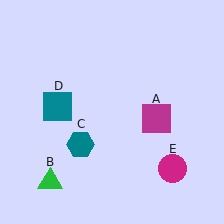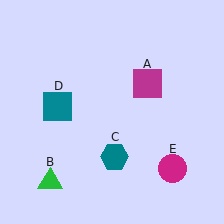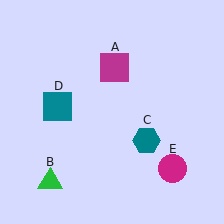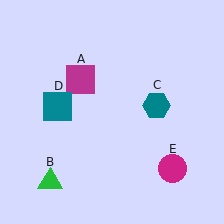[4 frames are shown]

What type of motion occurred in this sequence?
The magenta square (object A), teal hexagon (object C) rotated counterclockwise around the center of the scene.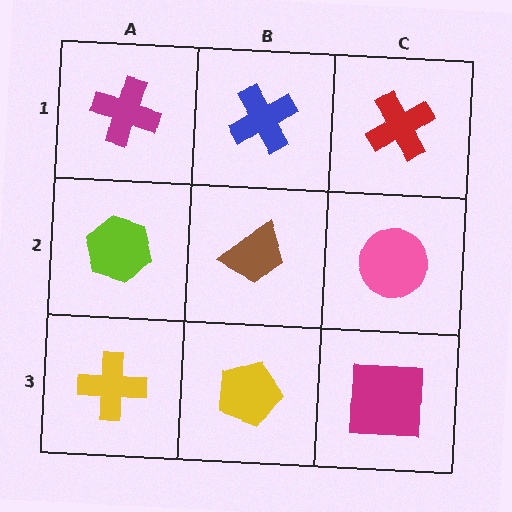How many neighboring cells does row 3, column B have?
3.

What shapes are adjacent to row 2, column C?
A red cross (row 1, column C), a magenta square (row 3, column C), a brown trapezoid (row 2, column B).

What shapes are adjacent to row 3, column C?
A pink circle (row 2, column C), a yellow pentagon (row 3, column B).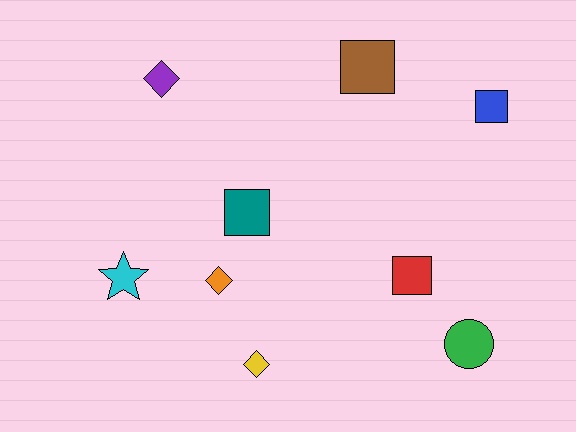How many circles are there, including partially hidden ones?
There is 1 circle.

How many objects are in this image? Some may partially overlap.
There are 9 objects.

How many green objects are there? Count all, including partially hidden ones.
There is 1 green object.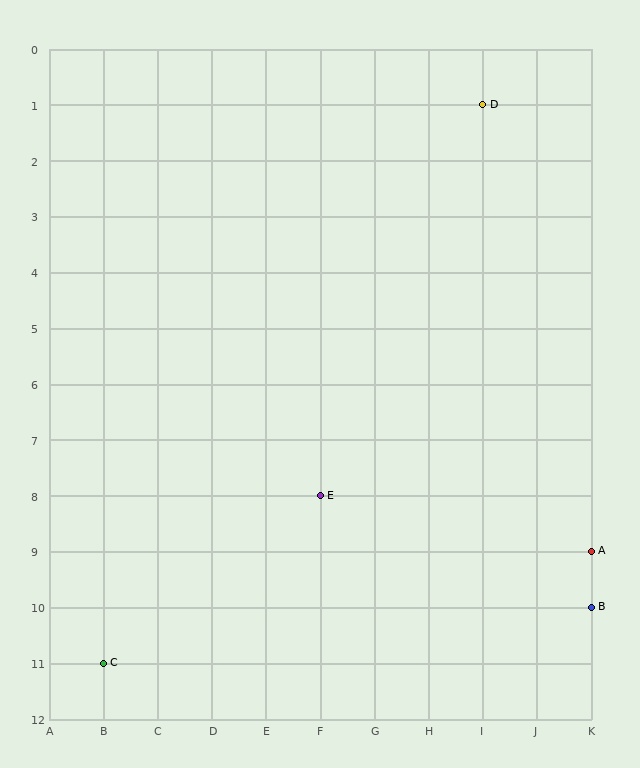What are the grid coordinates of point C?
Point C is at grid coordinates (B, 11).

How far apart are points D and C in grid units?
Points D and C are 7 columns and 10 rows apart (about 12.2 grid units diagonally).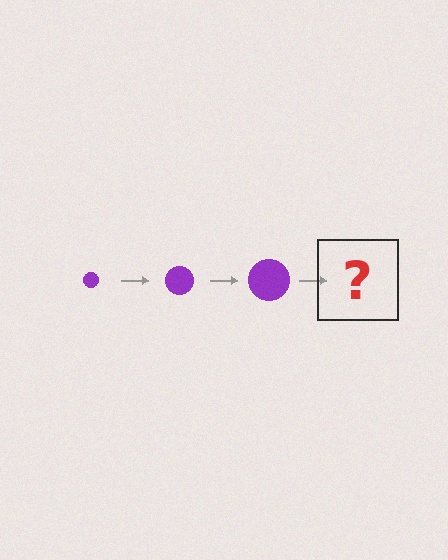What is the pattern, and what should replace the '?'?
The pattern is that the circle gets progressively larger each step. The '?' should be a purple circle, larger than the previous one.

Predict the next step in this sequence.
The next step is a purple circle, larger than the previous one.